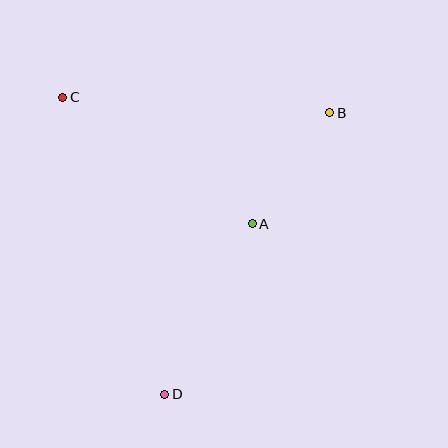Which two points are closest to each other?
Points A and B are closest to each other.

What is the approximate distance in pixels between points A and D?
The distance between A and D is approximately 192 pixels.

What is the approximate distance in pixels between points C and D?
The distance between C and D is approximately 314 pixels.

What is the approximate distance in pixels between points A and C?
The distance between A and C is approximately 227 pixels.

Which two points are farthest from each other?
Points B and D are farthest from each other.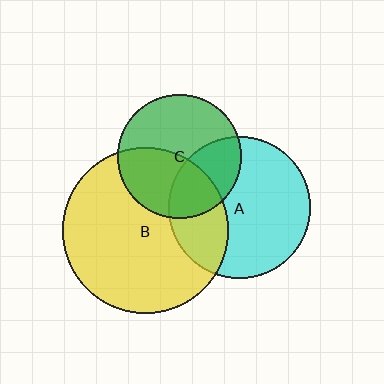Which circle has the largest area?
Circle B (yellow).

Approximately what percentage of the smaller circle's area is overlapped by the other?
Approximately 30%.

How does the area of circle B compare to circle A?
Approximately 1.4 times.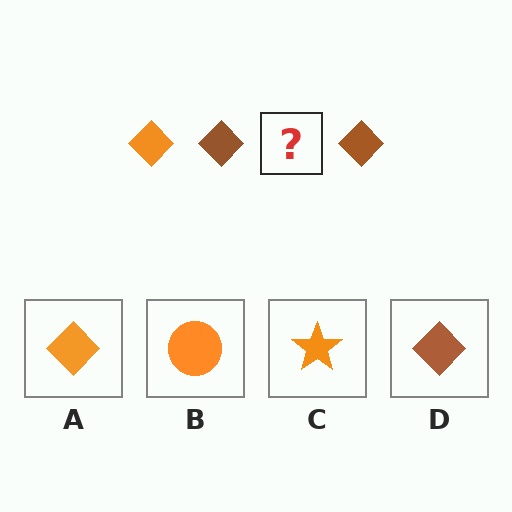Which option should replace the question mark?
Option A.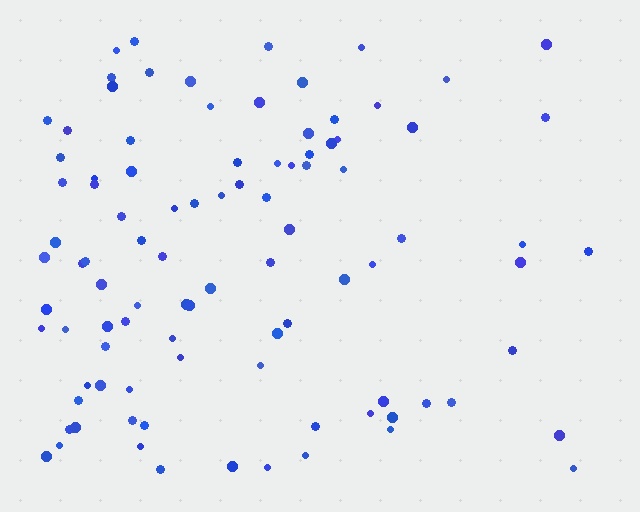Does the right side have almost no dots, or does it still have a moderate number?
Still a moderate number, just noticeably fewer than the left.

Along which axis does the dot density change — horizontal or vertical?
Horizontal.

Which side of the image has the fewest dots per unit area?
The right.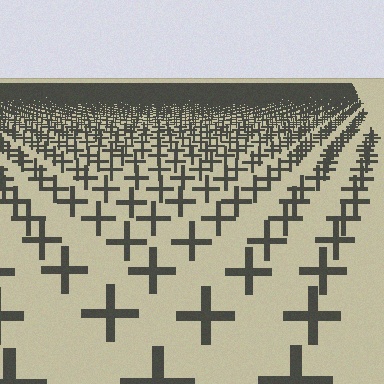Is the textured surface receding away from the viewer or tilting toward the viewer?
The surface is receding away from the viewer. Texture elements get smaller and denser toward the top.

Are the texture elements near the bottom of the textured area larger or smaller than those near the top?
Larger. Near the bottom, elements are closer to the viewer and appear at a bigger on-screen size.